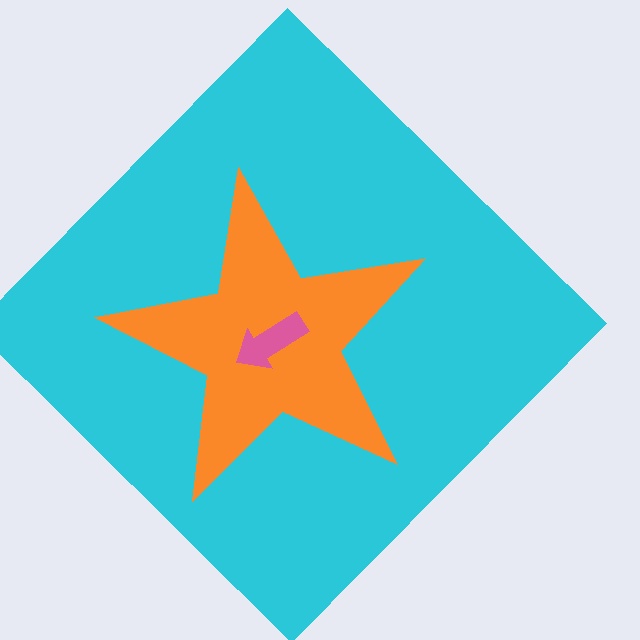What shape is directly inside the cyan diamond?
The orange star.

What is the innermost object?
The pink arrow.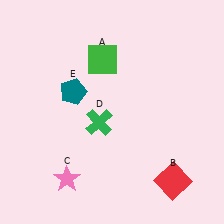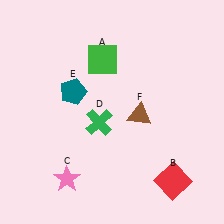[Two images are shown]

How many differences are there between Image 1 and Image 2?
There is 1 difference between the two images.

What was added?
A brown triangle (F) was added in Image 2.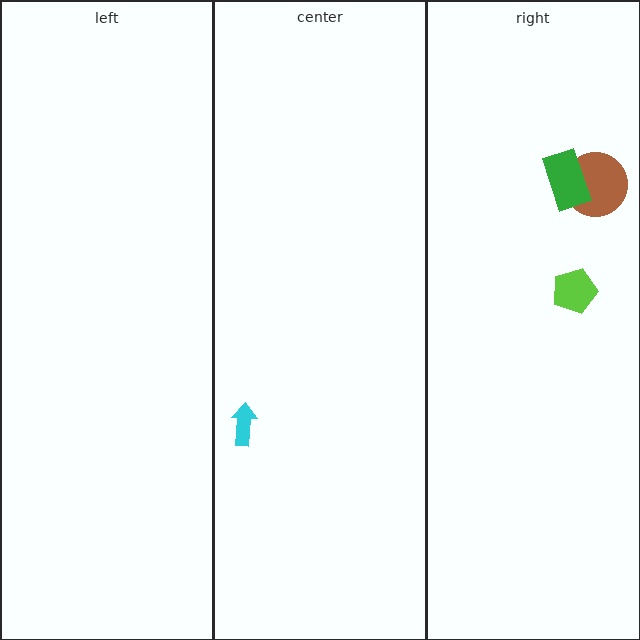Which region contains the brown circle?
The right region.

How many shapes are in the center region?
1.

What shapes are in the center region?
The cyan arrow.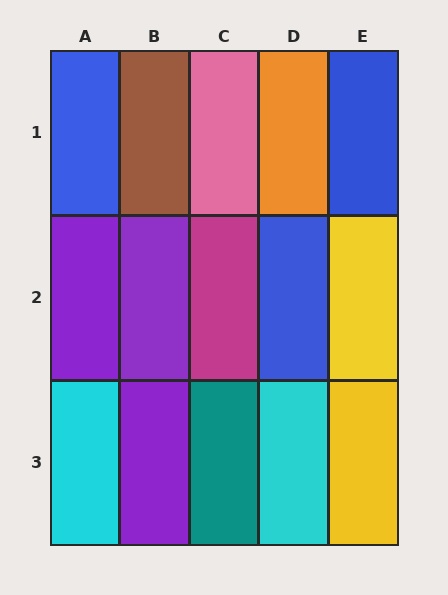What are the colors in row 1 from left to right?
Blue, brown, pink, orange, blue.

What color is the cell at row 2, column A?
Purple.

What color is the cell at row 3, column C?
Teal.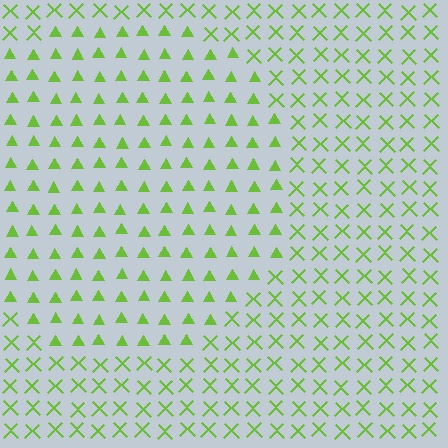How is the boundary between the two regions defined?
The boundary is defined by a change in element shape: triangles inside vs. X marks outside. All elements share the same color and spacing.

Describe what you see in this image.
The image is filled with small lime elements arranged in a uniform grid. A circle-shaped region contains triangles, while the surrounding area contains X marks. The boundary is defined purely by the change in element shape.